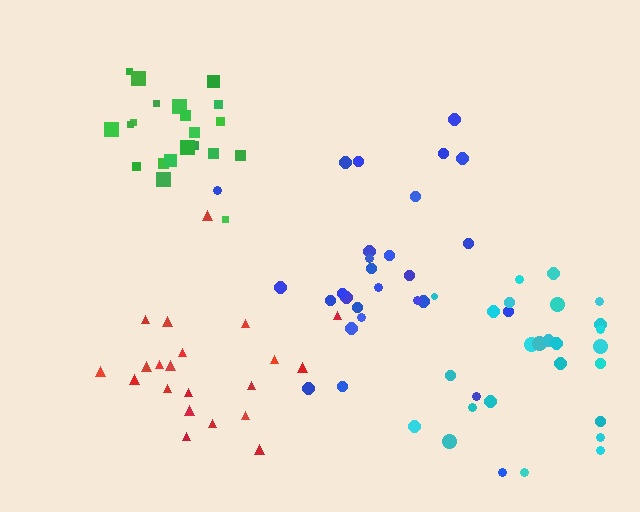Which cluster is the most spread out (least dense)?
Blue.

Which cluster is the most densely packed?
Green.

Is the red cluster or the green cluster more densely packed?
Green.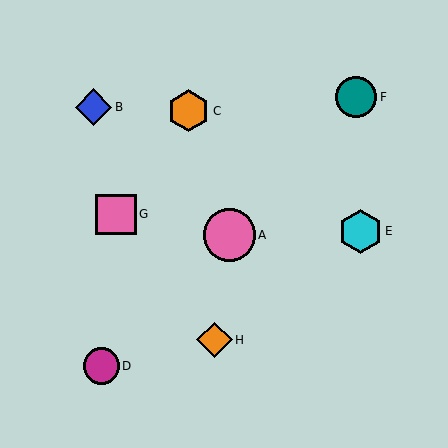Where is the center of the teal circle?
The center of the teal circle is at (356, 97).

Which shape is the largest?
The pink circle (labeled A) is the largest.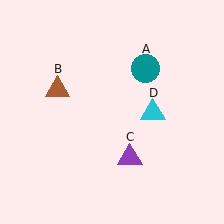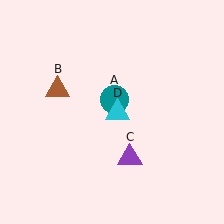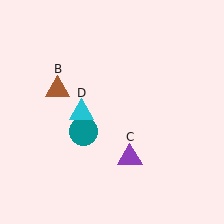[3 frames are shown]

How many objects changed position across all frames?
2 objects changed position: teal circle (object A), cyan triangle (object D).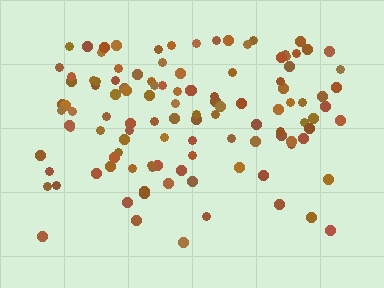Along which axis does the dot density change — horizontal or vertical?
Vertical.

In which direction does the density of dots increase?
From bottom to top, with the top side densest.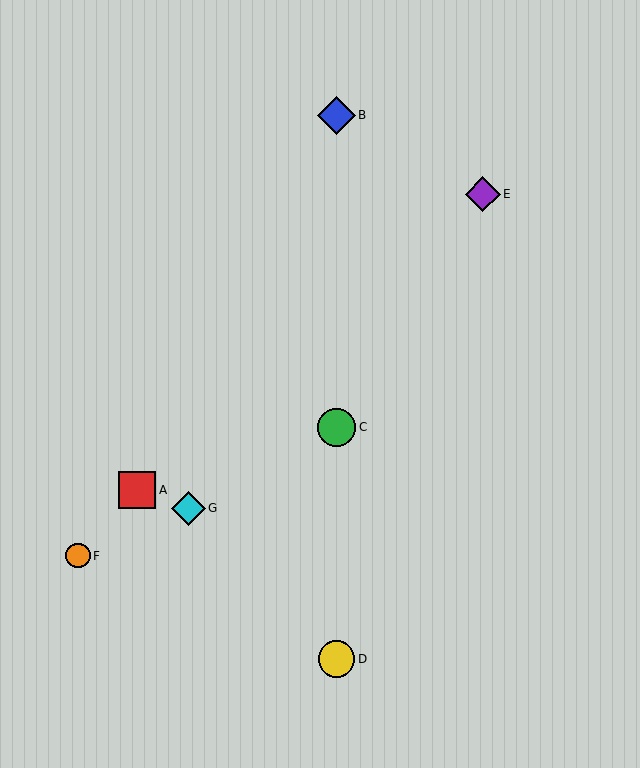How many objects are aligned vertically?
3 objects (B, C, D) are aligned vertically.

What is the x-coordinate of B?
Object B is at x≈337.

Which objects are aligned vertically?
Objects B, C, D are aligned vertically.